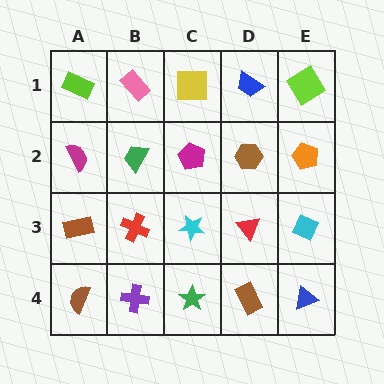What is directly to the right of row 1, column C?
A blue trapezoid.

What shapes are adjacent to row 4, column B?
A red cross (row 3, column B), a brown semicircle (row 4, column A), a green star (row 4, column C).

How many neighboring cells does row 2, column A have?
3.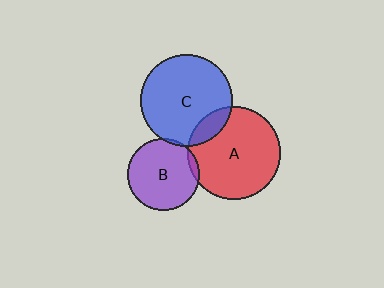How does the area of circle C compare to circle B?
Approximately 1.6 times.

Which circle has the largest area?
Circle A (red).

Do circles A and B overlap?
Yes.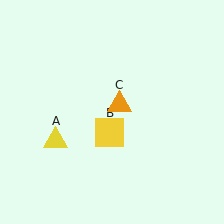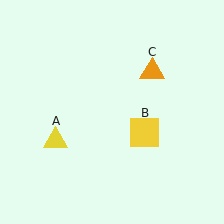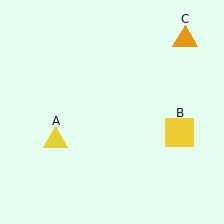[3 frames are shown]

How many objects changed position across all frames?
2 objects changed position: yellow square (object B), orange triangle (object C).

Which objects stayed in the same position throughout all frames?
Yellow triangle (object A) remained stationary.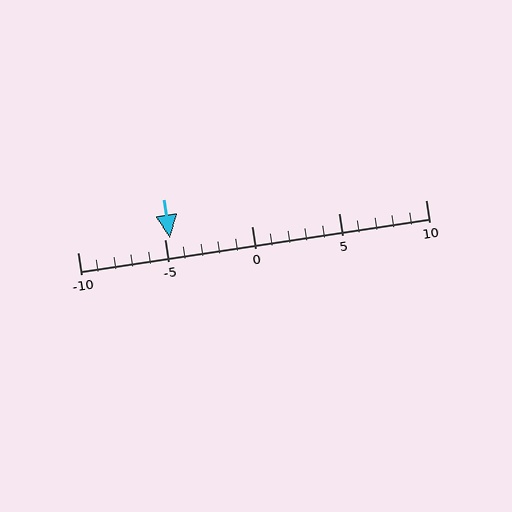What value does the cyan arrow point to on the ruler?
The cyan arrow points to approximately -5.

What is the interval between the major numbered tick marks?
The major tick marks are spaced 5 units apart.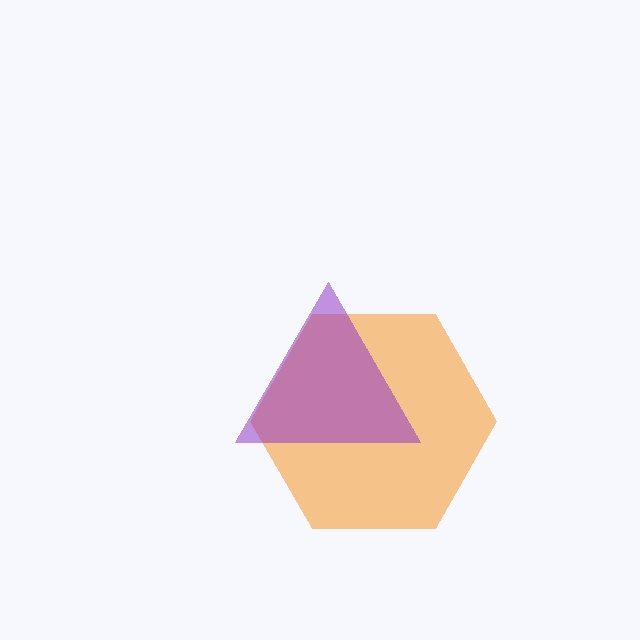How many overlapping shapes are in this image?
There are 2 overlapping shapes in the image.